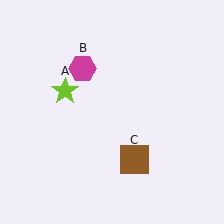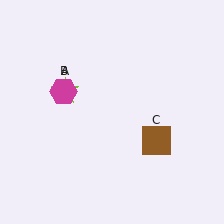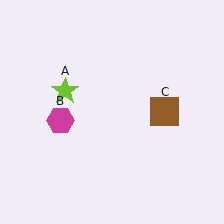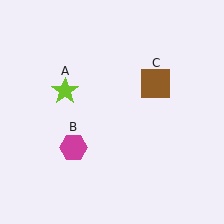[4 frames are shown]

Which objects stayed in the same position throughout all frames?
Lime star (object A) remained stationary.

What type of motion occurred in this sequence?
The magenta hexagon (object B), brown square (object C) rotated counterclockwise around the center of the scene.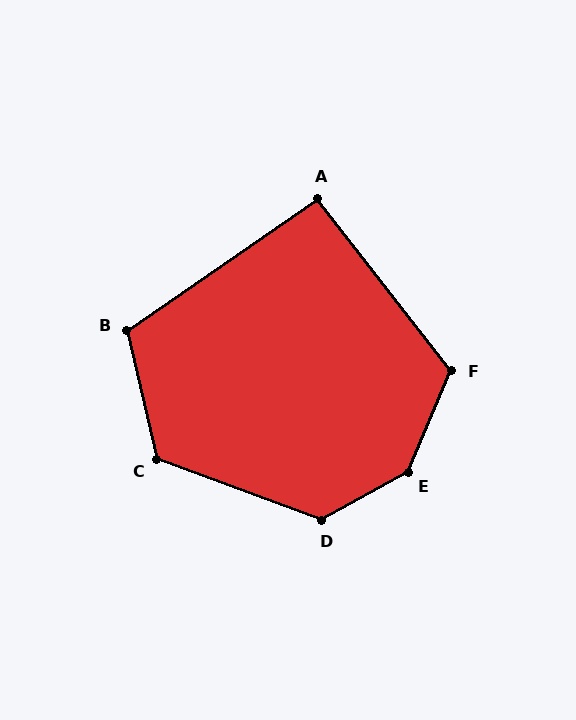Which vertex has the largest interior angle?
E, at approximately 143 degrees.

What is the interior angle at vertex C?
Approximately 124 degrees (obtuse).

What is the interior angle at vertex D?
Approximately 130 degrees (obtuse).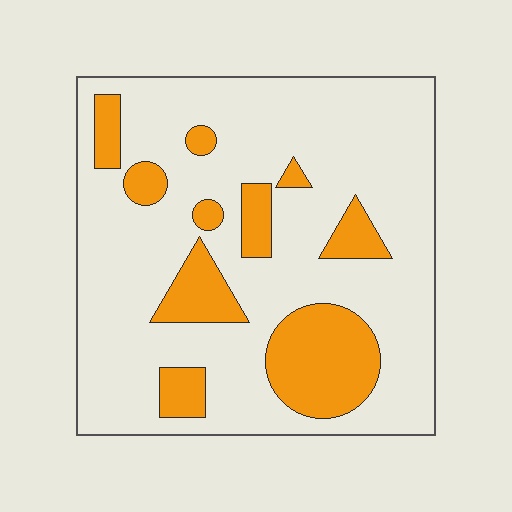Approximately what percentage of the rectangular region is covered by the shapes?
Approximately 20%.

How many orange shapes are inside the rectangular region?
10.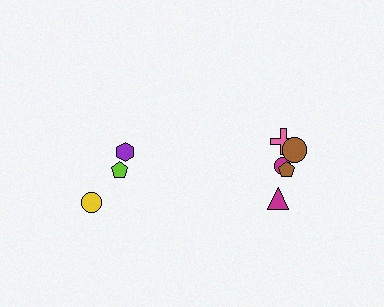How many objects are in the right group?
There are 5 objects.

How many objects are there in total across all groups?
There are 8 objects.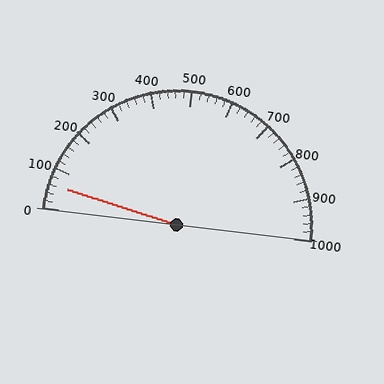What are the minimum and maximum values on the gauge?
The gauge ranges from 0 to 1000.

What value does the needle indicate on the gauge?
The needle indicates approximately 60.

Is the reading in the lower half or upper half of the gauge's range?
The reading is in the lower half of the range (0 to 1000).